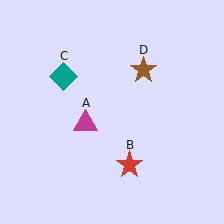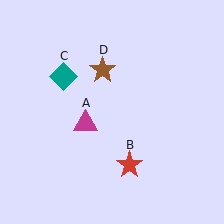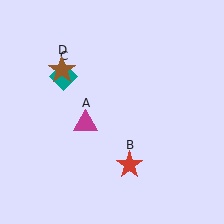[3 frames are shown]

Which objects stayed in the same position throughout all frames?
Magenta triangle (object A) and red star (object B) and teal diamond (object C) remained stationary.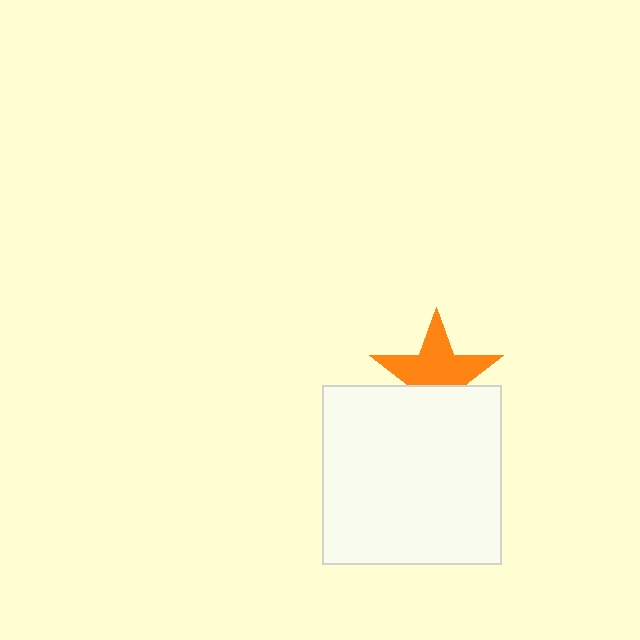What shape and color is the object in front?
The object in front is a white square.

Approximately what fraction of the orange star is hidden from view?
Roughly 37% of the orange star is hidden behind the white square.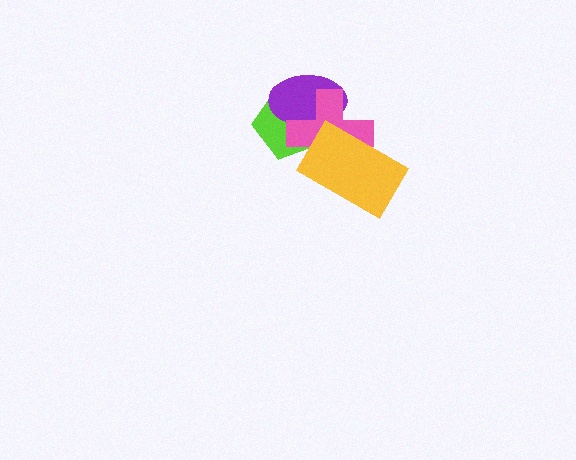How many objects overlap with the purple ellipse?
2 objects overlap with the purple ellipse.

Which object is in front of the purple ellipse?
The pink cross is in front of the purple ellipse.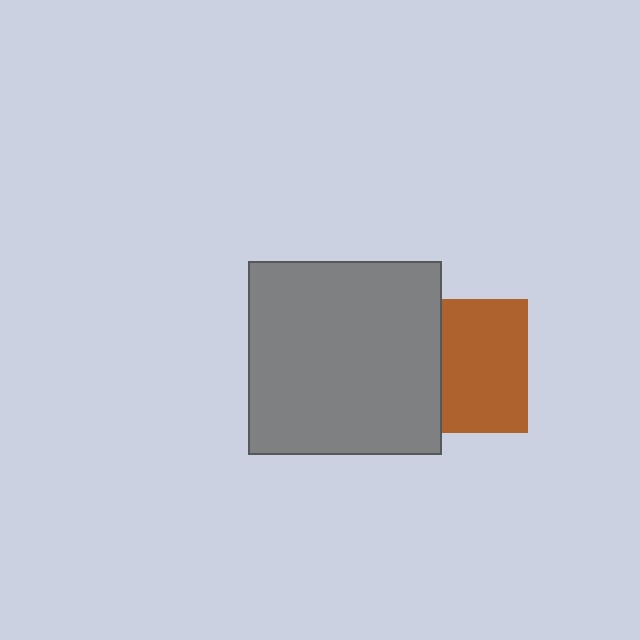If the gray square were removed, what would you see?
You would see the complete brown square.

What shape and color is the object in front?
The object in front is a gray square.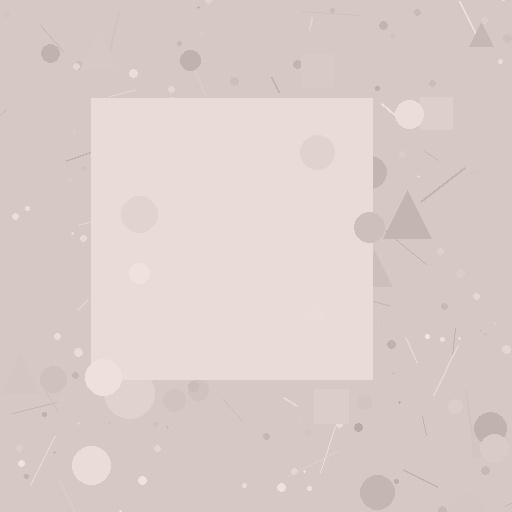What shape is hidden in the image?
A square is hidden in the image.